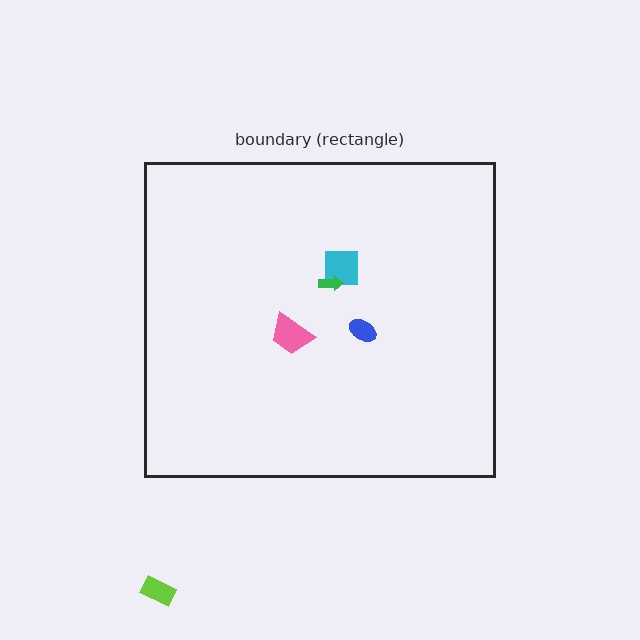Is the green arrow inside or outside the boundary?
Inside.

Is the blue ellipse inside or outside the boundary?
Inside.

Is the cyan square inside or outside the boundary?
Inside.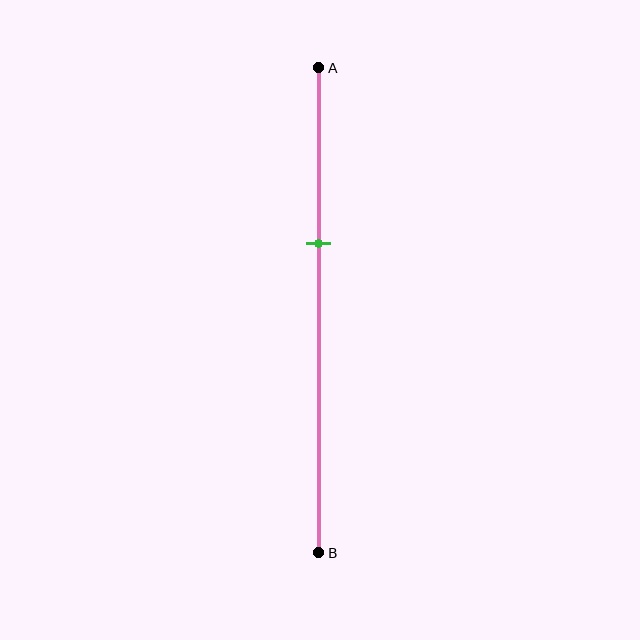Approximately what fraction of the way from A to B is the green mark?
The green mark is approximately 35% of the way from A to B.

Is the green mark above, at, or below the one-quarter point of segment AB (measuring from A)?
The green mark is below the one-quarter point of segment AB.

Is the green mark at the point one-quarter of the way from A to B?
No, the mark is at about 35% from A, not at the 25% one-quarter point.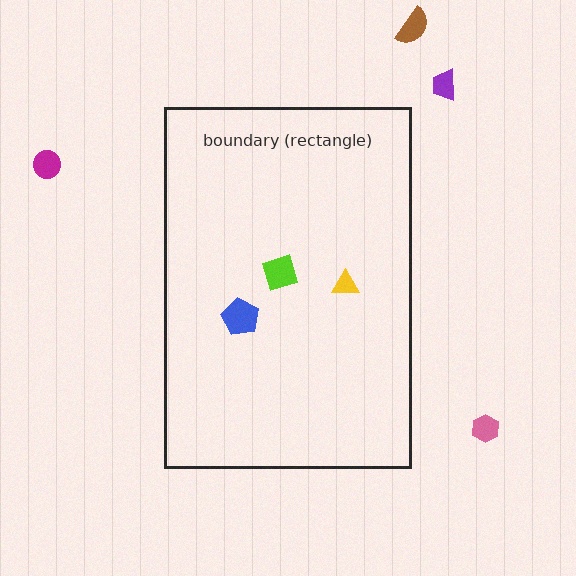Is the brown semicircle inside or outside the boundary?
Outside.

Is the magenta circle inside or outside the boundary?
Outside.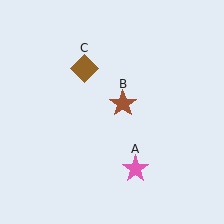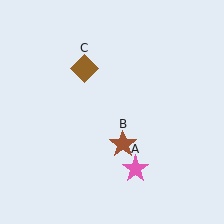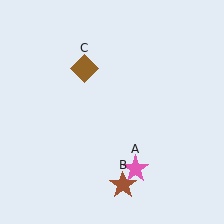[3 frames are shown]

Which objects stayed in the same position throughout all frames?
Pink star (object A) and brown diamond (object C) remained stationary.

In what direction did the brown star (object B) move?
The brown star (object B) moved down.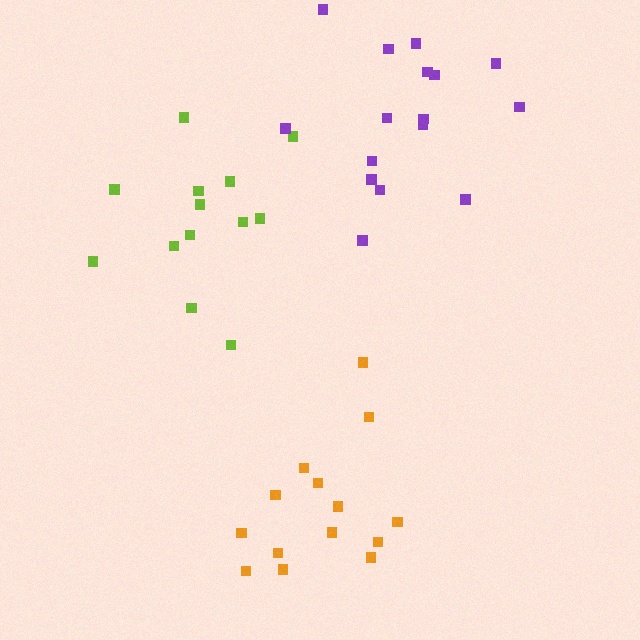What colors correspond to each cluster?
The clusters are colored: lime, orange, purple.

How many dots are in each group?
Group 1: 13 dots, Group 2: 14 dots, Group 3: 16 dots (43 total).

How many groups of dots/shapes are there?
There are 3 groups.